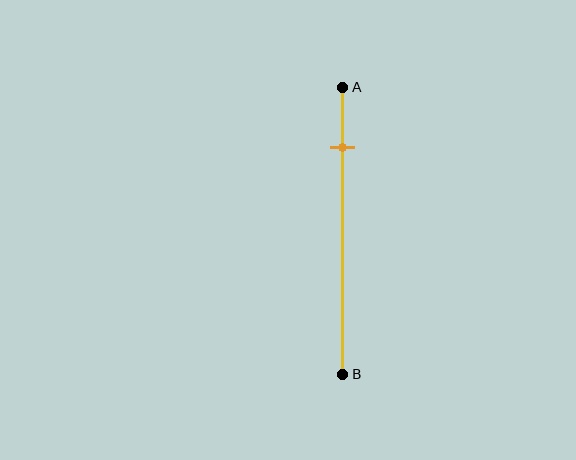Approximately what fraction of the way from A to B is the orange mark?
The orange mark is approximately 20% of the way from A to B.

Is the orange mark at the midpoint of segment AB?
No, the mark is at about 20% from A, not at the 50% midpoint.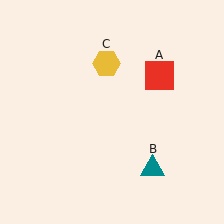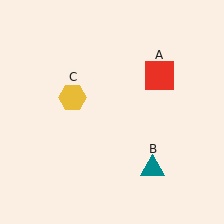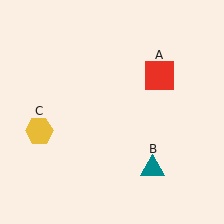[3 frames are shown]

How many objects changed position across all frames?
1 object changed position: yellow hexagon (object C).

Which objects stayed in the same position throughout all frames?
Red square (object A) and teal triangle (object B) remained stationary.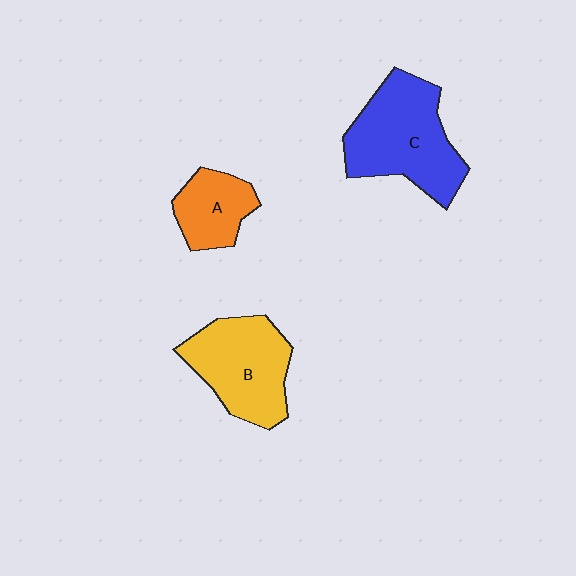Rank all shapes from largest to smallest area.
From largest to smallest: C (blue), B (yellow), A (orange).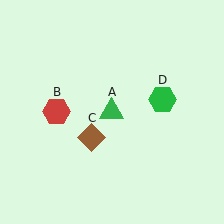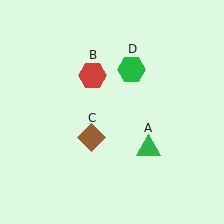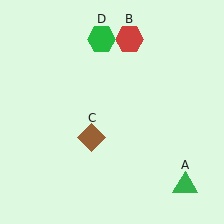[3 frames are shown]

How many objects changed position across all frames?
3 objects changed position: green triangle (object A), red hexagon (object B), green hexagon (object D).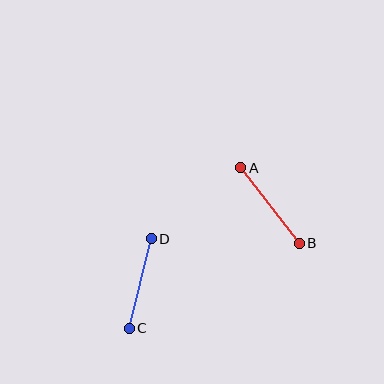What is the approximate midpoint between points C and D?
The midpoint is at approximately (140, 283) pixels.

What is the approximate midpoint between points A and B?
The midpoint is at approximately (270, 206) pixels.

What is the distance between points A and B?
The distance is approximately 96 pixels.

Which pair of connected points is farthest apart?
Points A and B are farthest apart.